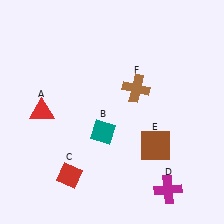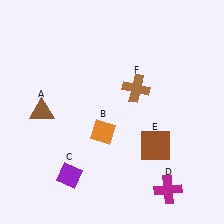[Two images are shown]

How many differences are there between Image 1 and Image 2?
There are 3 differences between the two images.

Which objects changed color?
A changed from red to brown. B changed from teal to orange. C changed from red to purple.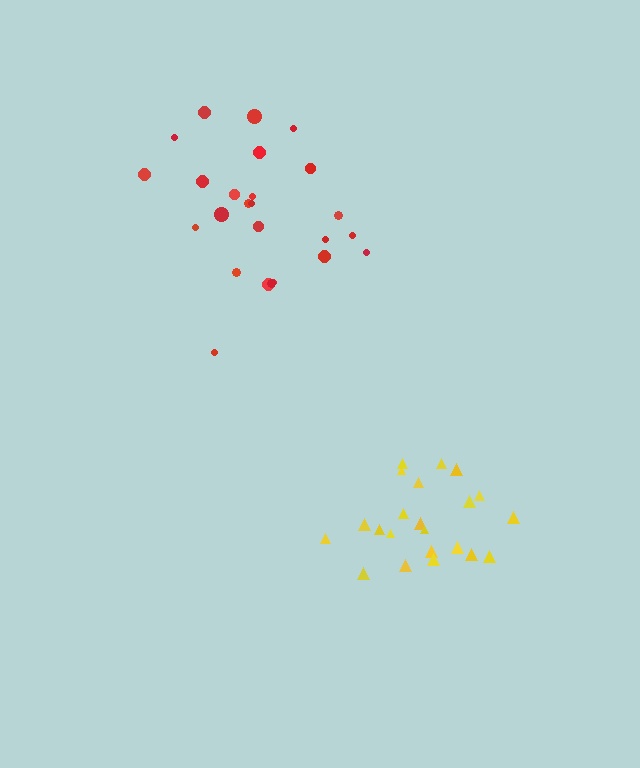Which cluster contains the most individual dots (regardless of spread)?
Red (25).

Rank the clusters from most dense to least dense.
yellow, red.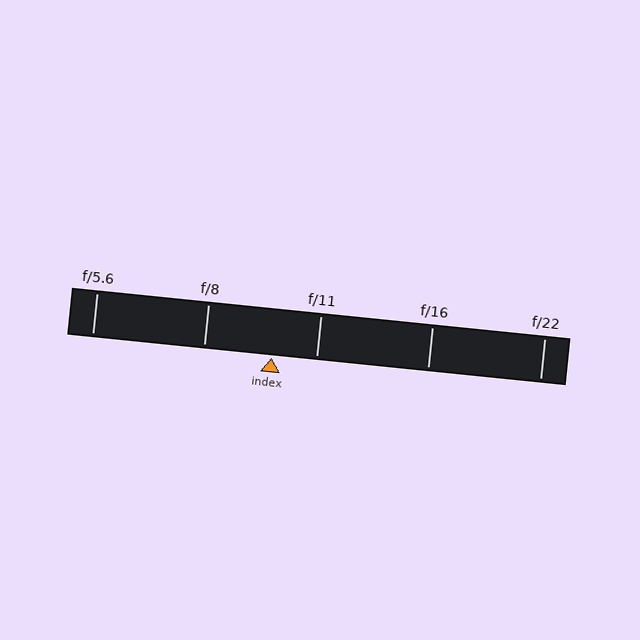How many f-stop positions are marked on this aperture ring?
There are 5 f-stop positions marked.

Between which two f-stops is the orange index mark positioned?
The index mark is between f/8 and f/11.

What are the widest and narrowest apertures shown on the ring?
The widest aperture shown is f/5.6 and the narrowest is f/22.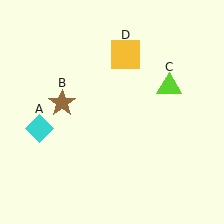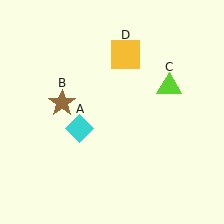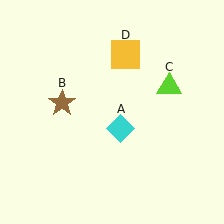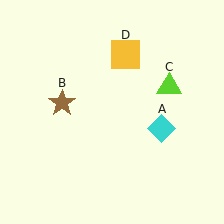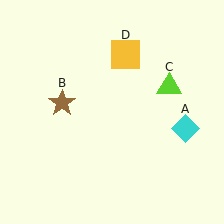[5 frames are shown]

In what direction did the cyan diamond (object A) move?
The cyan diamond (object A) moved right.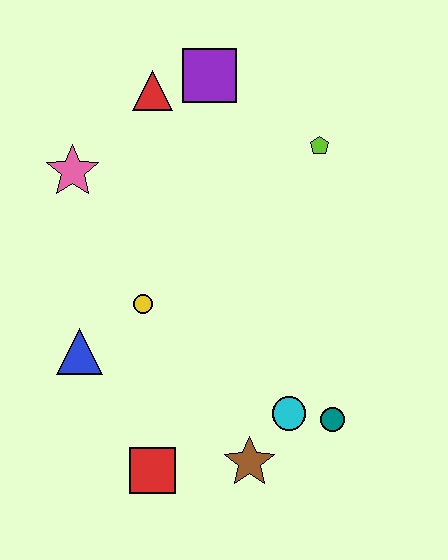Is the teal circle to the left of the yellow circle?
No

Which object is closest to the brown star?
The cyan circle is closest to the brown star.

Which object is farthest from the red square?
The purple square is farthest from the red square.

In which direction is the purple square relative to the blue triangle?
The purple square is above the blue triangle.